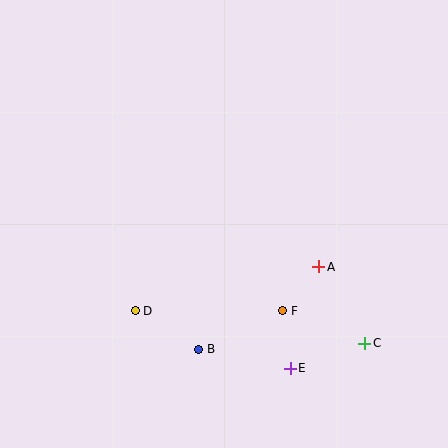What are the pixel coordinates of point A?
Point A is at (319, 267).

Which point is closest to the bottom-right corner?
Point C is closest to the bottom-right corner.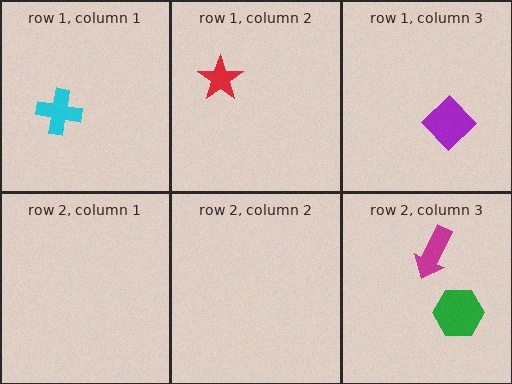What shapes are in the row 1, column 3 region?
The purple diamond.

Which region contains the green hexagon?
The row 2, column 3 region.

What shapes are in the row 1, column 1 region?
The cyan cross.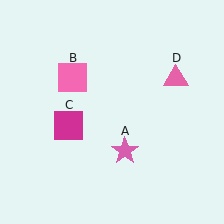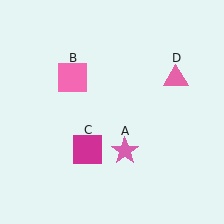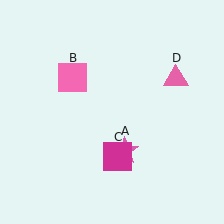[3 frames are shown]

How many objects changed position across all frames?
1 object changed position: magenta square (object C).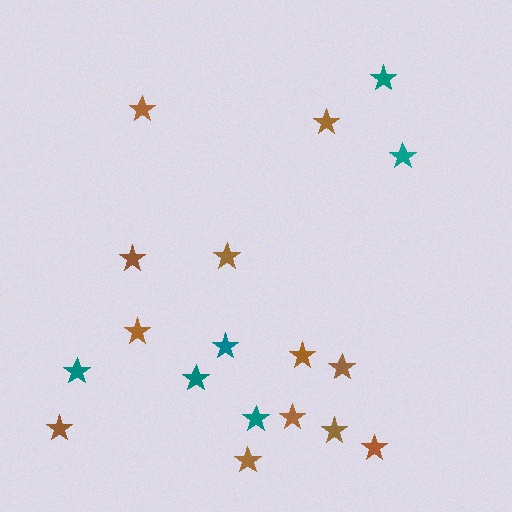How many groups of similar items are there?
There are 2 groups: one group of brown stars (12) and one group of teal stars (6).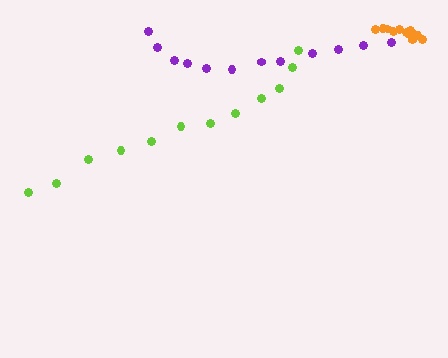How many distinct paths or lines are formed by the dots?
There are 3 distinct paths.